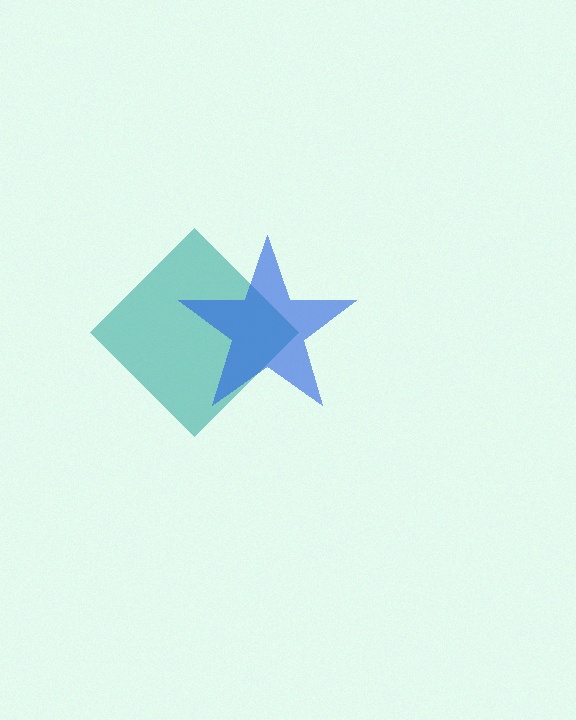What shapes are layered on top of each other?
The layered shapes are: a teal diamond, a blue star.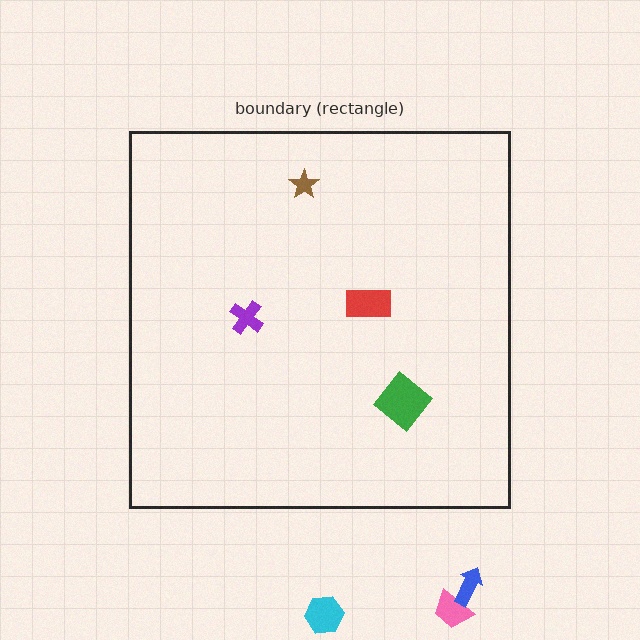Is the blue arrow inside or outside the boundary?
Outside.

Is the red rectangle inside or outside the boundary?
Inside.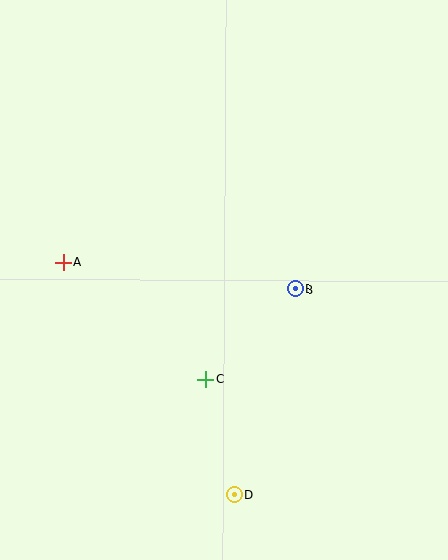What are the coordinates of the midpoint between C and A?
The midpoint between C and A is at (135, 321).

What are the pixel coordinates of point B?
Point B is at (295, 289).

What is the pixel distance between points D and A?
The distance between D and A is 288 pixels.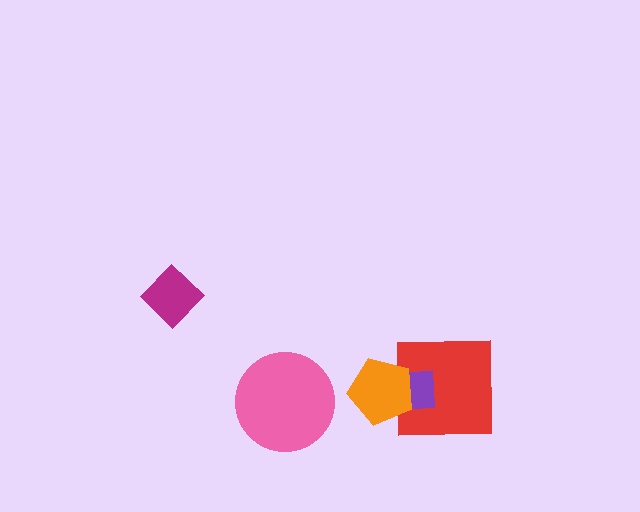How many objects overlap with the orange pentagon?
2 objects overlap with the orange pentagon.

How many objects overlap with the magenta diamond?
0 objects overlap with the magenta diamond.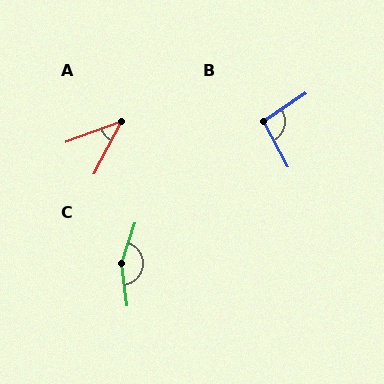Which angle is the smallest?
A, at approximately 42 degrees.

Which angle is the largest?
C, at approximately 153 degrees.